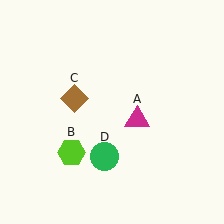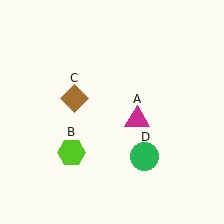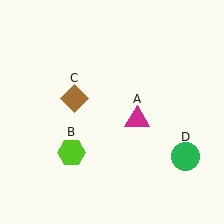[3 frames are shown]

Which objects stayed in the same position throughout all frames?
Magenta triangle (object A) and lime hexagon (object B) and brown diamond (object C) remained stationary.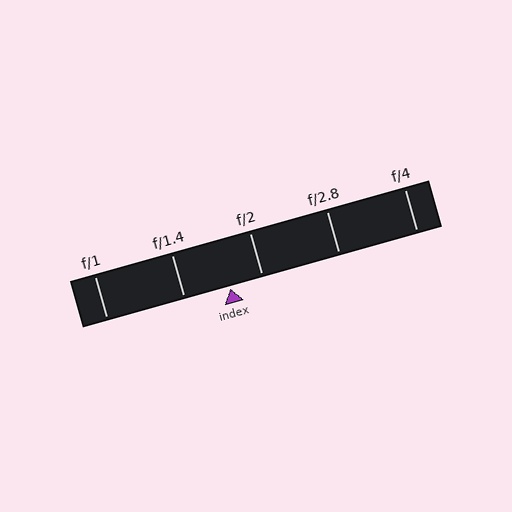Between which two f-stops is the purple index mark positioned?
The index mark is between f/1.4 and f/2.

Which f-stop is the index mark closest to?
The index mark is closest to f/2.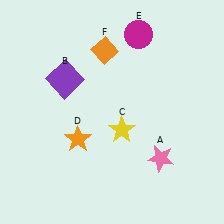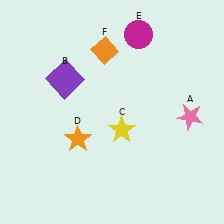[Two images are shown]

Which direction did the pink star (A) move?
The pink star (A) moved up.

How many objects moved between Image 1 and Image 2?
1 object moved between the two images.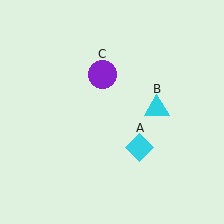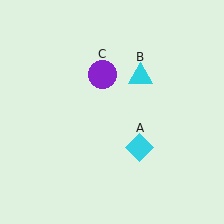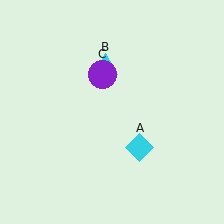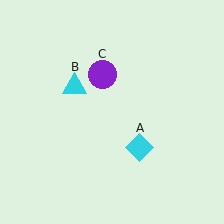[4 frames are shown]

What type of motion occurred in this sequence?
The cyan triangle (object B) rotated counterclockwise around the center of the scene.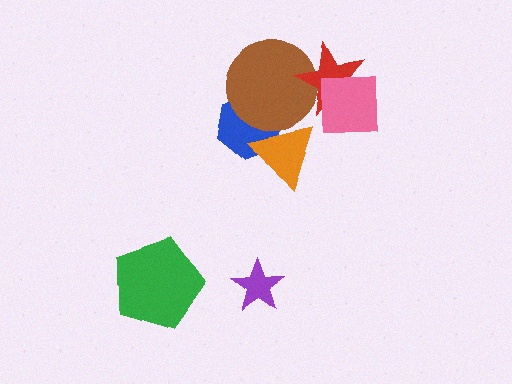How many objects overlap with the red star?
2 objects overlap with the red star.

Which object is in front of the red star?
The pink square is in front of the red star.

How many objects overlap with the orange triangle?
2 objects overlap with the orange triangle.